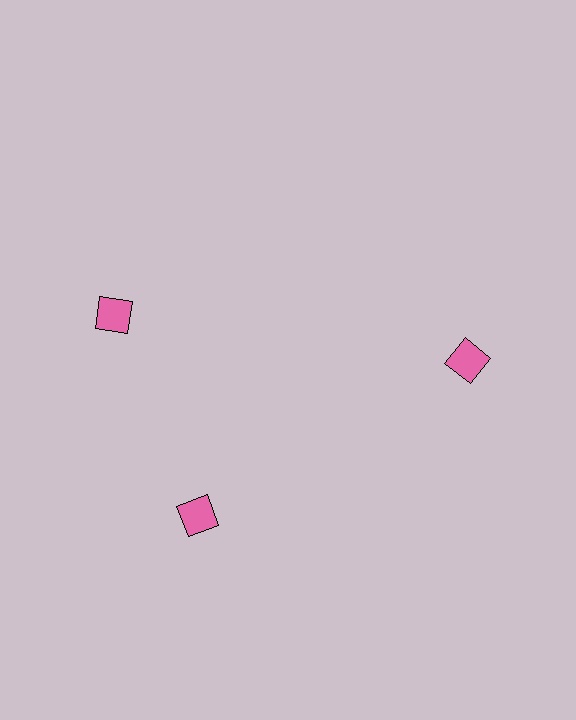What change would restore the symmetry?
The symmetry would be restored by rotating it back into even spacing with its neighbors so that all 3 squares sit at equal angles and equal distance from the center.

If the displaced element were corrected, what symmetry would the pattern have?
It would have 3-fold rotational symmetry — the pattern would map onto itself every 120 degrees.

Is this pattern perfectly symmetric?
No. The 3 pink squares are arranged in a ring, but one element near the 11 o'clock position is rotated out of alignment along the ring, breaking the 3-fold rotational symmetry.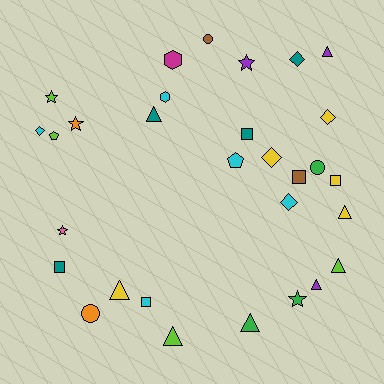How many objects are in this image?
There are 30 objects.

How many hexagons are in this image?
There are 2 hexagons.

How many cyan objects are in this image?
There are 5 cyan objects.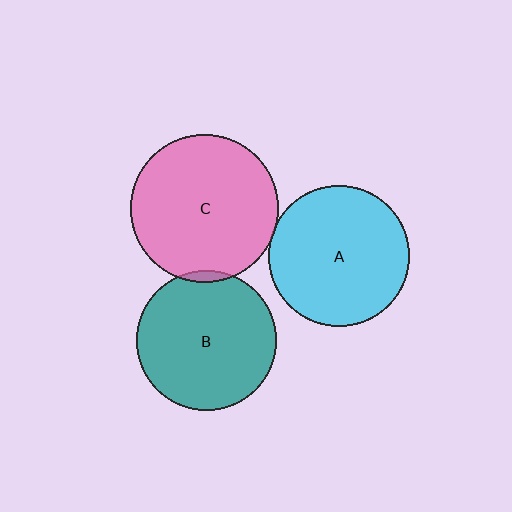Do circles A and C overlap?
Yes.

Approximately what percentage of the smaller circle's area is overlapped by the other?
Approximately 5%.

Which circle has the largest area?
Circle C (pink).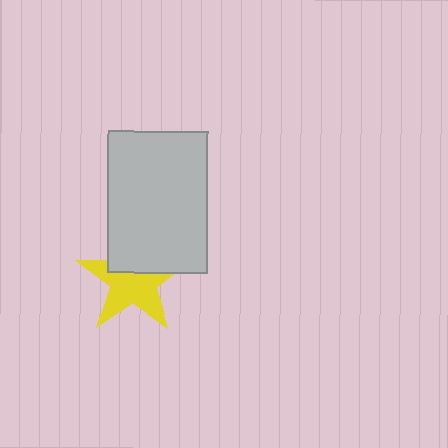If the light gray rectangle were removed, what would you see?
You would see the complete yellow star.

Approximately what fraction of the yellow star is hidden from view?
Roughly 36% of the yellow star is hidden behind the light gray rectangle.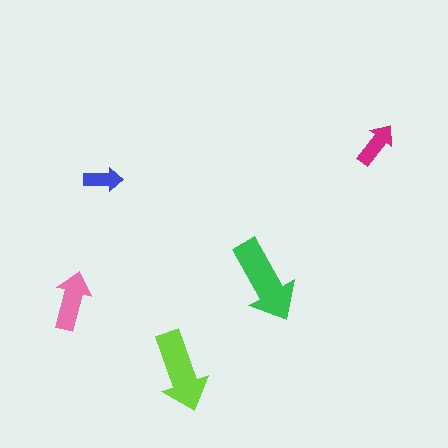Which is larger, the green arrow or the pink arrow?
The green one.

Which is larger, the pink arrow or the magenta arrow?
The pink one.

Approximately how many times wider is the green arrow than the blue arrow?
About 2 times wider.